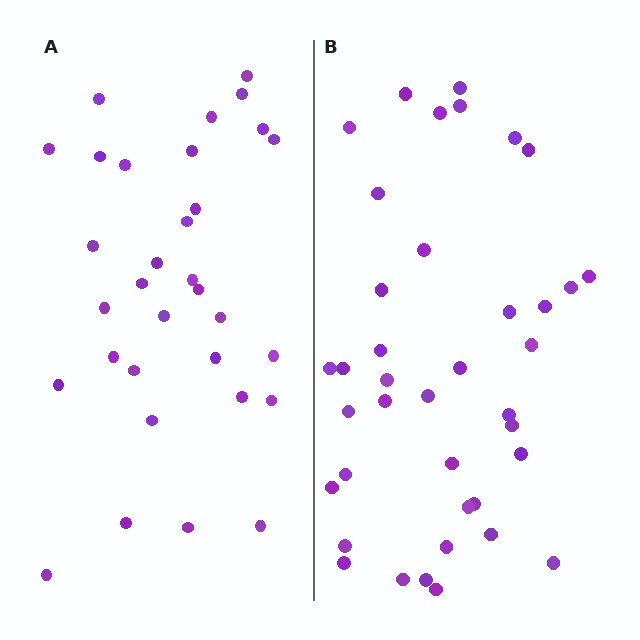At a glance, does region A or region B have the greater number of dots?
Region B (the right region) has more dots.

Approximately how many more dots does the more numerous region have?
Region B has roughly 8 or so more dots than region A.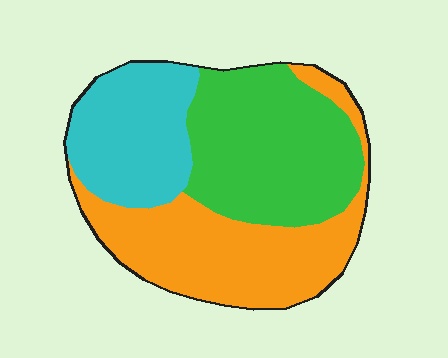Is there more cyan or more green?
Green.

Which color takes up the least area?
Cyan, at roughly 25%.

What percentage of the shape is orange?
Orange covers about 40% of the shape.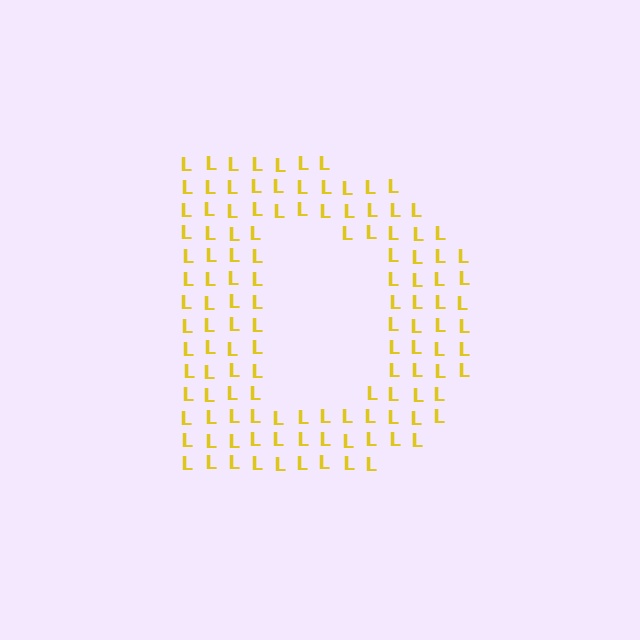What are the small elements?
The small elements are letter L's.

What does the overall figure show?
The overall figure shows the letter D.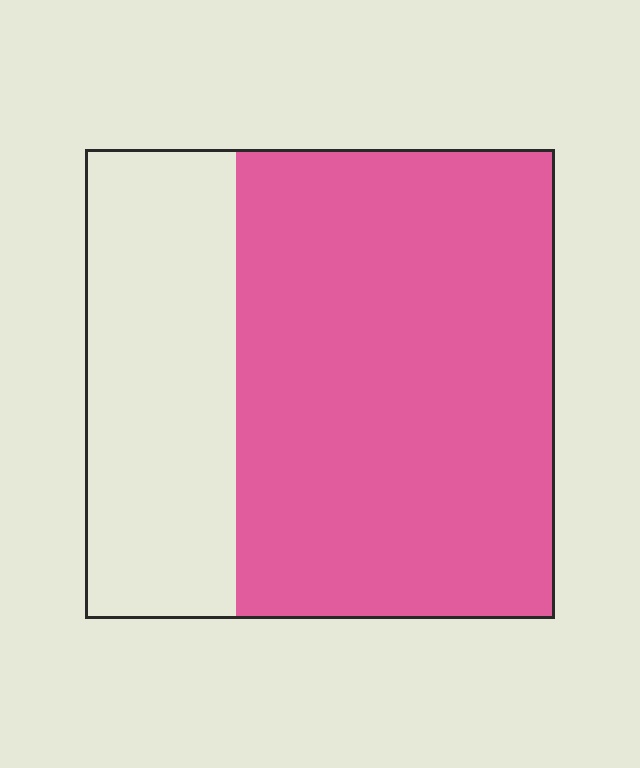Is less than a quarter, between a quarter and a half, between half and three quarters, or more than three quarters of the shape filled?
Between half and three quarters.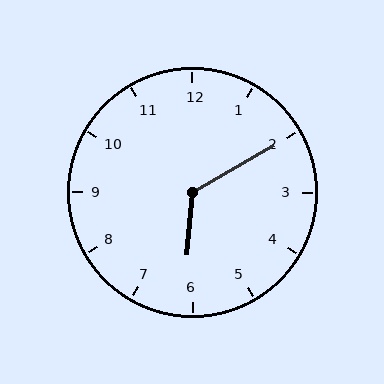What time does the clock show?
6:10.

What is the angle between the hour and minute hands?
Approximately 125 degrees.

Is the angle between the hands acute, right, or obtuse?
It is obtuse.